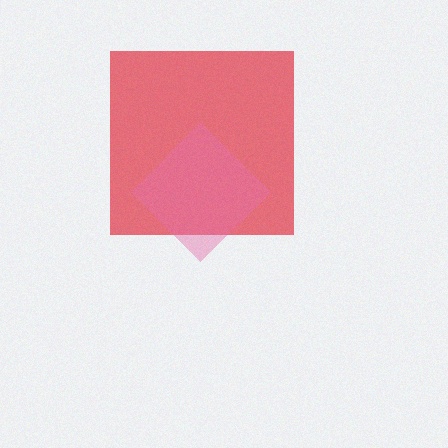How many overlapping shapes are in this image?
There are 2 overlapping shapes in the image.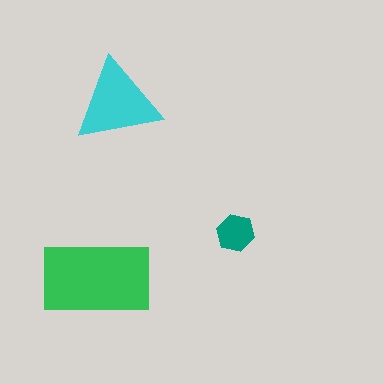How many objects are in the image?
There are 3 objects in the image.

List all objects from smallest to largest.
The teal hexagon, the cyan triangle, the green rectangle.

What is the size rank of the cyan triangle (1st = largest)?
2nd.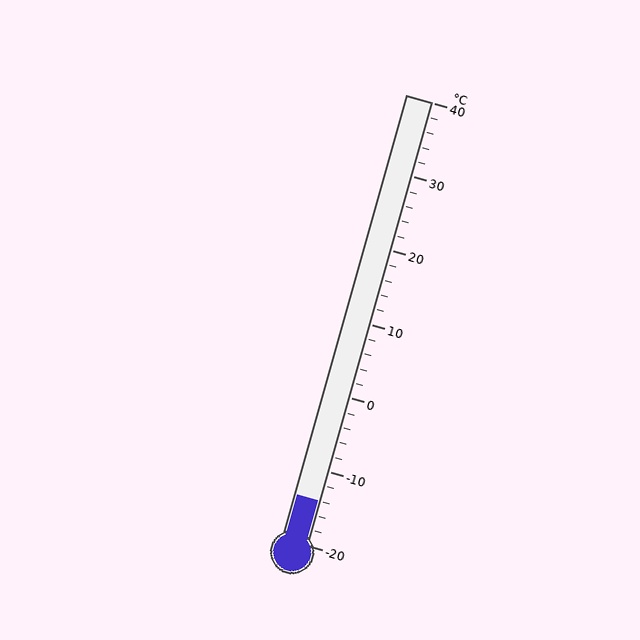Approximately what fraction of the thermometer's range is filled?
The thermometer is filled to approximately 10% of its range.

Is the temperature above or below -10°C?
The temperature is below -10°C.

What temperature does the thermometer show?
The thermometer shows approximately -14°C.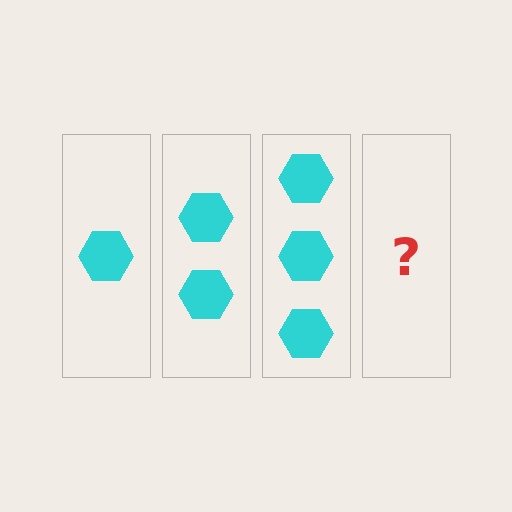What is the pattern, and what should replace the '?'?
The pattern is that each step adds one more hexagon. The '?' should be 4 hexagons.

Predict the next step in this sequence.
The next step is 4 hexagons.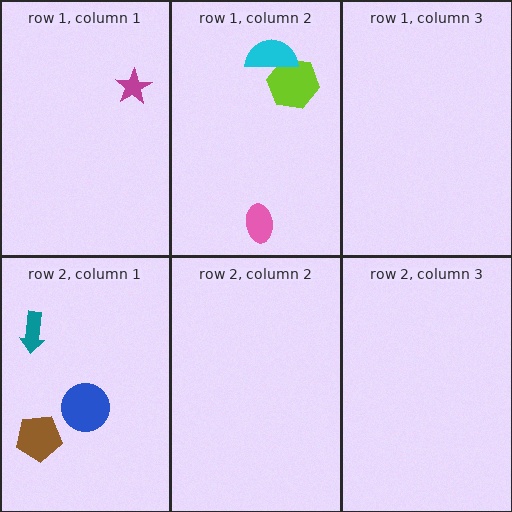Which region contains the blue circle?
The row 2, column 1 region.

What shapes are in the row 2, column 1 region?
The blue circle, the brown pentagon, the teal arrow.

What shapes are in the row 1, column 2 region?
The pink ellipse, the lime hexagon, the cyan semicircle.